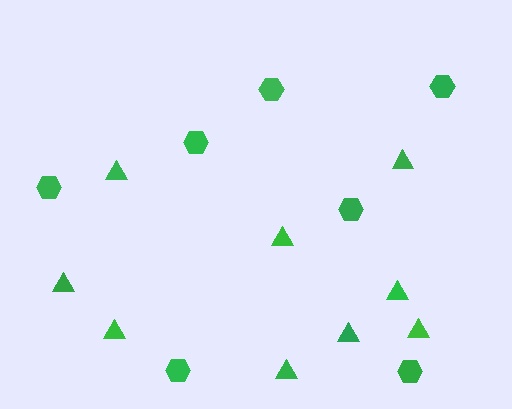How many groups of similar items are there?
There are 2 groups: one group of hexagons (7) and one group of triangles (9).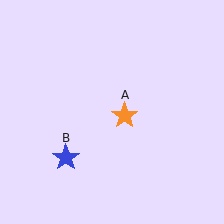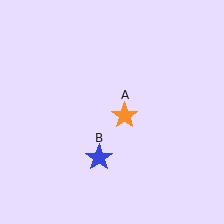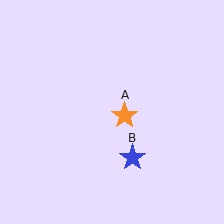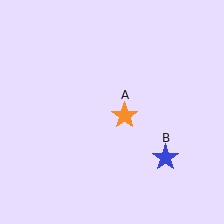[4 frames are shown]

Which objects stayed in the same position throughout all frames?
Orange star (object A) remained stationary.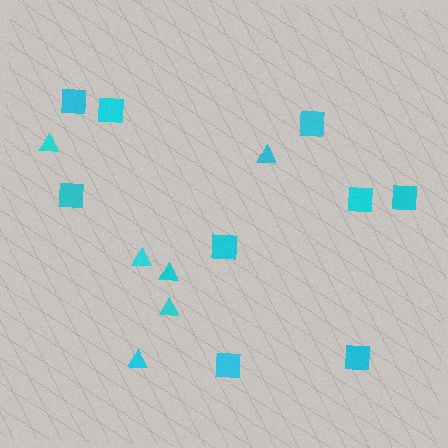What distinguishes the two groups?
There are 2 groups: one group of squares (9) and one group of triangles (6).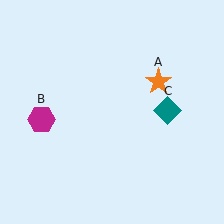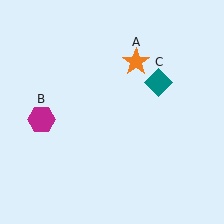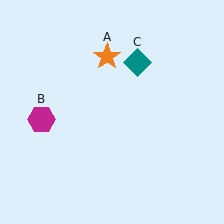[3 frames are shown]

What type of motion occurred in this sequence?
The orange star (object A), teal diamond (object C) rotated counterclockwise around the center of the scene.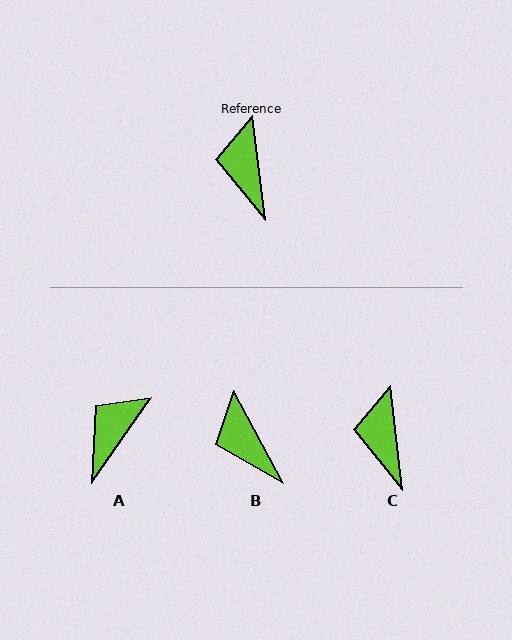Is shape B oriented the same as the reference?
No, it is off by about 21 degrees.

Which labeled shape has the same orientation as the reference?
C.